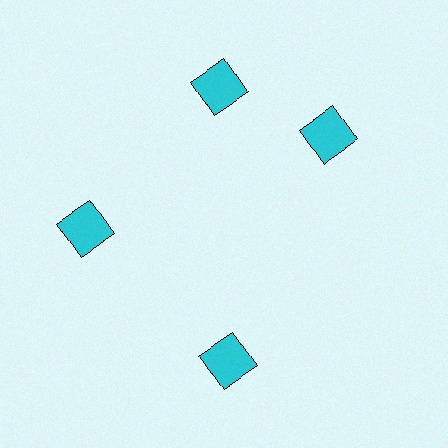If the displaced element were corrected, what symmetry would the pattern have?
It would have 4-fold rotational symmetry — the pattern would map onto itself every 90 degrees.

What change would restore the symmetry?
The symmetry would be restored by rotating it back into even spacing with its neighbors so that all 4 squares sit at equal angles and equal distance from the center.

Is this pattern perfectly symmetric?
No. The 4 cyan squares are arranged in a ring, but one element near the 3 o'clock position is rotated out of alignment along the ring, breaking the 4-fold rotational symmetry.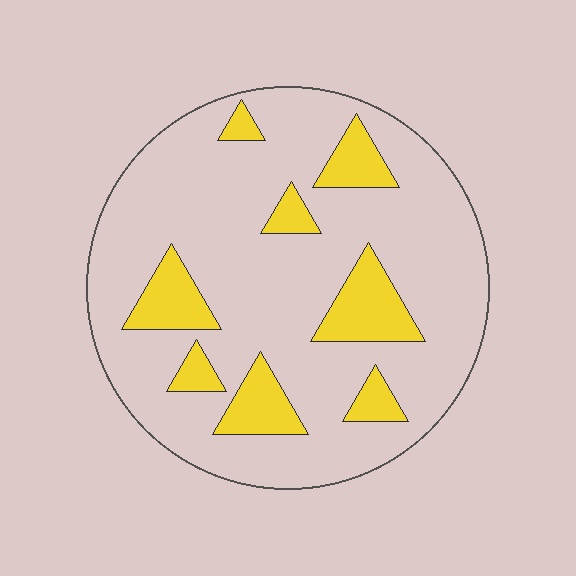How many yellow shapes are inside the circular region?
8.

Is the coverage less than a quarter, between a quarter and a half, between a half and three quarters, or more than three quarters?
Less than a quarter.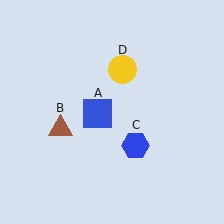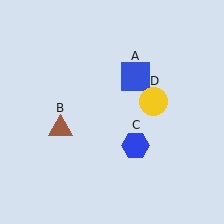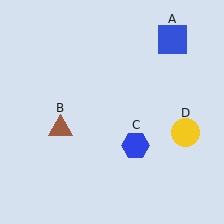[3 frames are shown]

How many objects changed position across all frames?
2 objects changed position: blue square (object A), yellow circle (object D).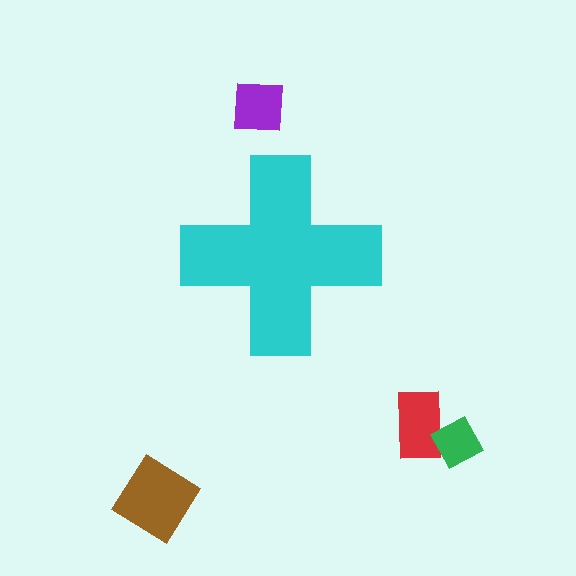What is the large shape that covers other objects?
A cyan cross.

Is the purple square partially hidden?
No, the purple square is fully visible.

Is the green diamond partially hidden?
No, the green diamond is fully visible.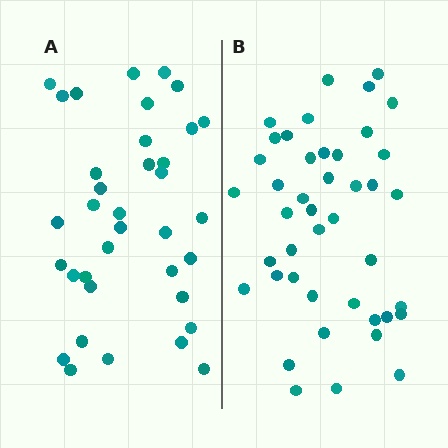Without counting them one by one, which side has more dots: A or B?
Region B (the right region) has more dots.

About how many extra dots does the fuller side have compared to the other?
Region B has roughly 8 or so more dots than region A.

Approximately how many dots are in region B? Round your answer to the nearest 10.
About 40 dots. (The exact count is 43, which rounds to 40.)